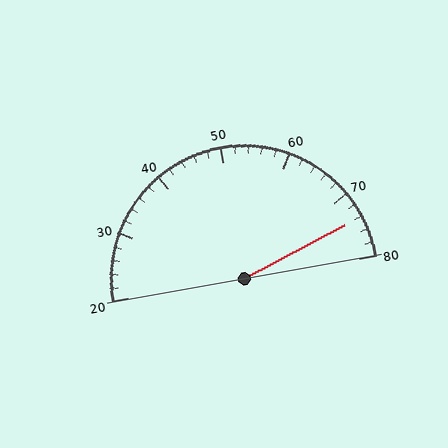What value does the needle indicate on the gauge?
The needle indicates approximately 74.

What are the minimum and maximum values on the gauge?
The gauge ranges from 20 to 80.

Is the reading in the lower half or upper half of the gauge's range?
The reading is in the upper half of the range (20 to 80).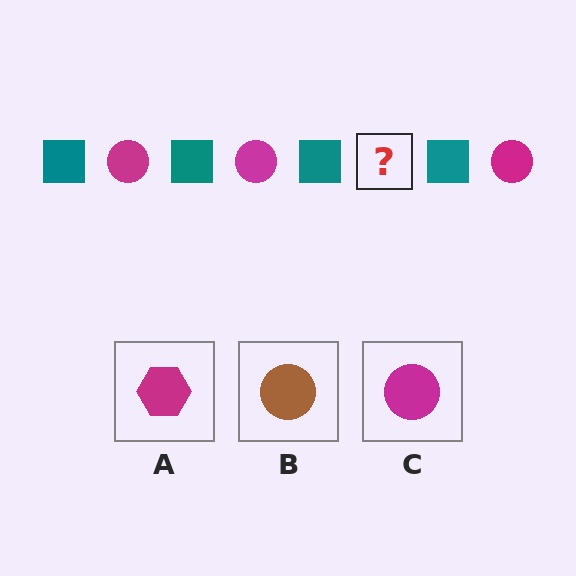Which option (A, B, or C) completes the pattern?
C.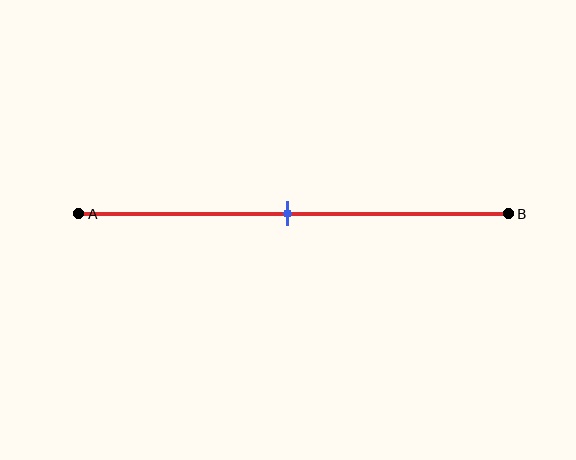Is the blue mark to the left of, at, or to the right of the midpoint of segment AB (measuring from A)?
The blue mark is approximately at the midpoint of segment AB.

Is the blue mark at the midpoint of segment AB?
Yes, the mark is approximately at the midpoint.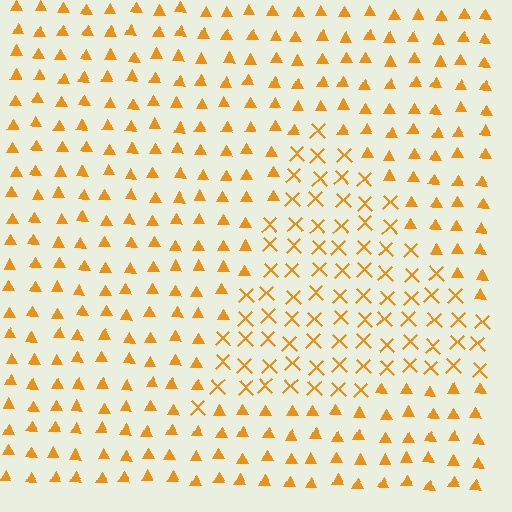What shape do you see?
I see a triangle.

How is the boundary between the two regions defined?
The boundary is defined by a change in element shape: X marks inside vs. triangles outside. All elements share the same color and spacing.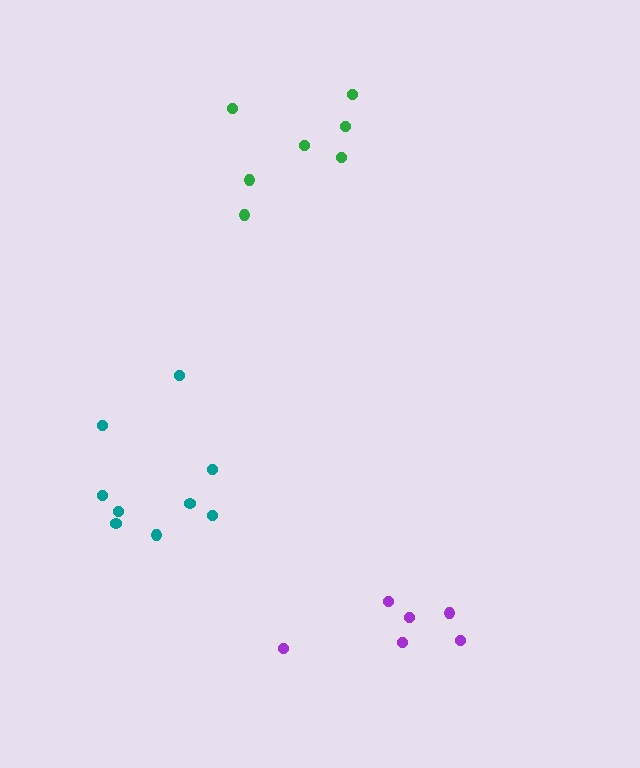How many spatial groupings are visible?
There are 3 spatial groupings.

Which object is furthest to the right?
The purple cluster is rightmost.